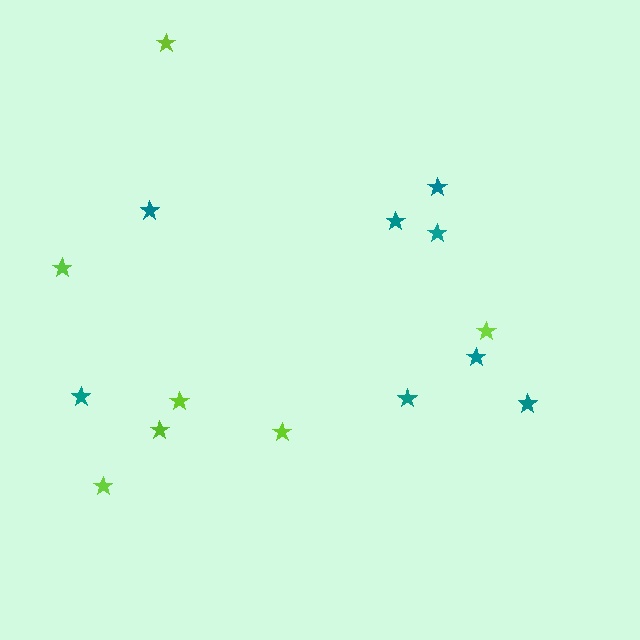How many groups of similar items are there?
There are 2 groups: one group of teal stars (8) and one group of lime stars (7).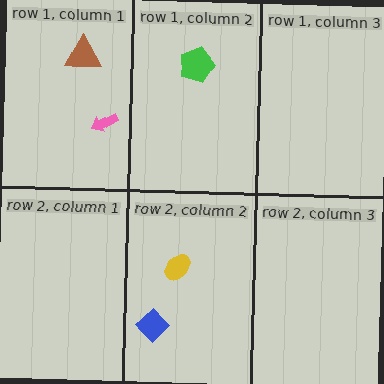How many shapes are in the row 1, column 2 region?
1.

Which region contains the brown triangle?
The row 1, column 1 region.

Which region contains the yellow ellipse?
The row 2, column 2 region.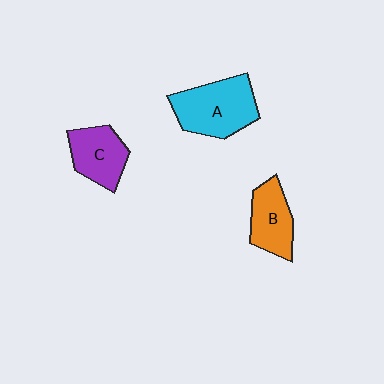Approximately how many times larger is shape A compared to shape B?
Approximately 1.5 times.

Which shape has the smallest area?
Shape B (orange).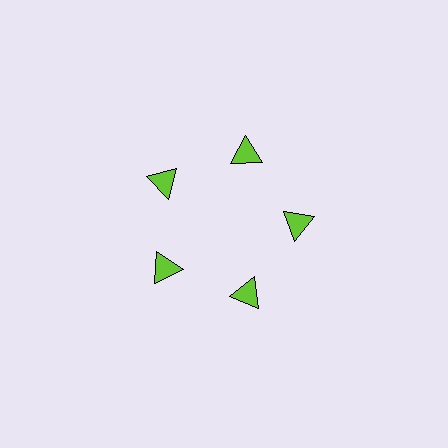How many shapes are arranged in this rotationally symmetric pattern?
There are 5 shapes, arranged in 5 groups of 1.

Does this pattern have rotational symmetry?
Yes, this pattern has 5-fold rotational symmetry. It looks the same after rotating 72 degrees around the center.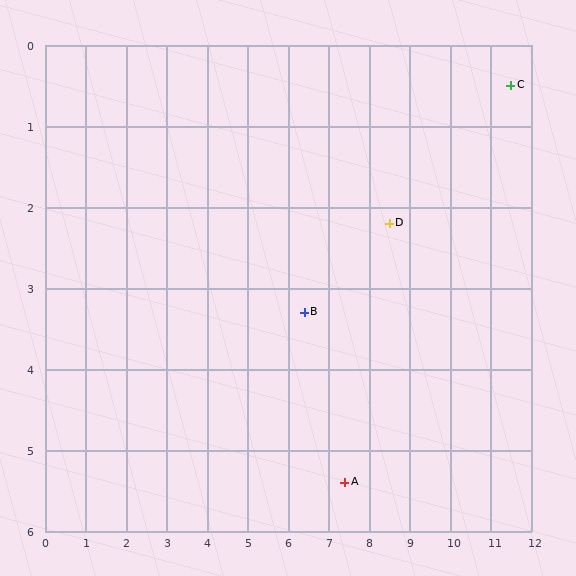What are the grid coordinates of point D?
Point D is at approximately (8.5, 2.2).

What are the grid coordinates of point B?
Point B is at approximately (6.4, 3.3).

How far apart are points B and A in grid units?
Points B and A are about 2.3 grid units apart.